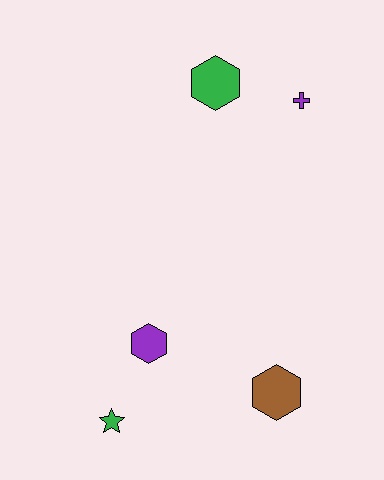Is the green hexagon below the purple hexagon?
No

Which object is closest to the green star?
The purple hexagon is closest to the green star.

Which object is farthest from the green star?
The purple cross is farthest from the green star.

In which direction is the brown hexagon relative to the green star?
The brown hexagon is to the right of the green star.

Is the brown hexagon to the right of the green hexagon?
Yes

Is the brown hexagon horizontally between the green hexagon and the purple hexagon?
No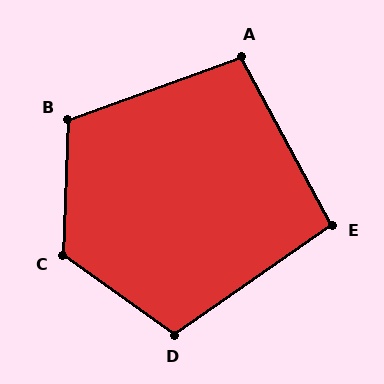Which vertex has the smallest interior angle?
E, at approximately 97 degrees.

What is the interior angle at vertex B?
Approximately 112 degrees (obtuse).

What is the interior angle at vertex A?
Approximately 98 degrees (obtuse).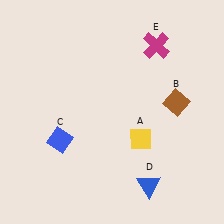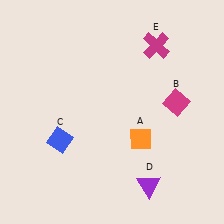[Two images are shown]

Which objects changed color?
A changed from yellow to orange. B changed from brown to magenta. D changed from blue to purple.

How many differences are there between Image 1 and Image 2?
There are 3 differences between the two images.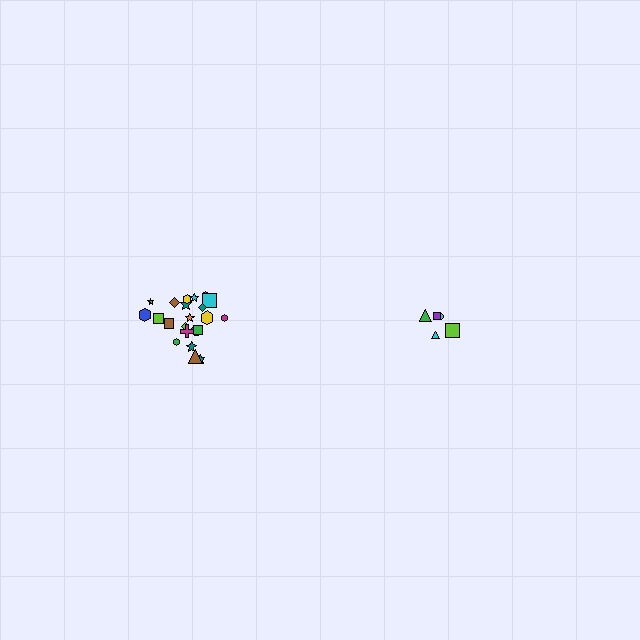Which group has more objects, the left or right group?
The left group.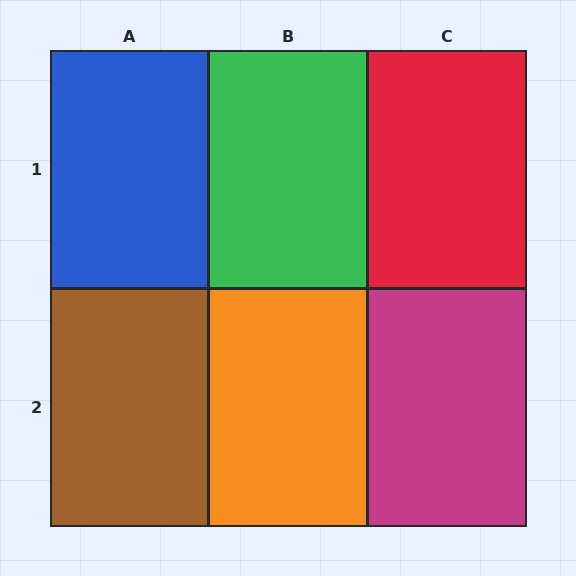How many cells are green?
1 cell is green.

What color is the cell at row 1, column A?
Blue.